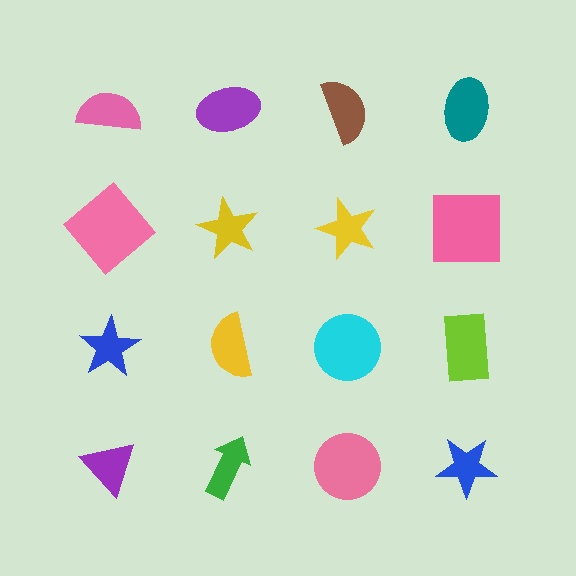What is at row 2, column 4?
A pink square.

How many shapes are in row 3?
4 shapes.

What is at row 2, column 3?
A yellow star.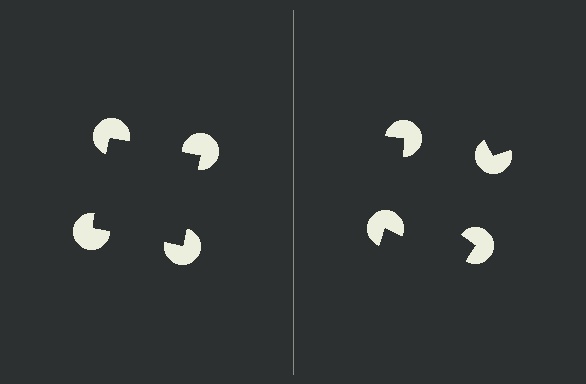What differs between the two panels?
The pac-man discs are positioned identically on both sides; only the wedge orientations differ. On the left they align to a square; on the right they are misaligned.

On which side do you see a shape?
An illusory square appears on the left side. On the right side the wedge cuts are rotated, so no coherent shape forms.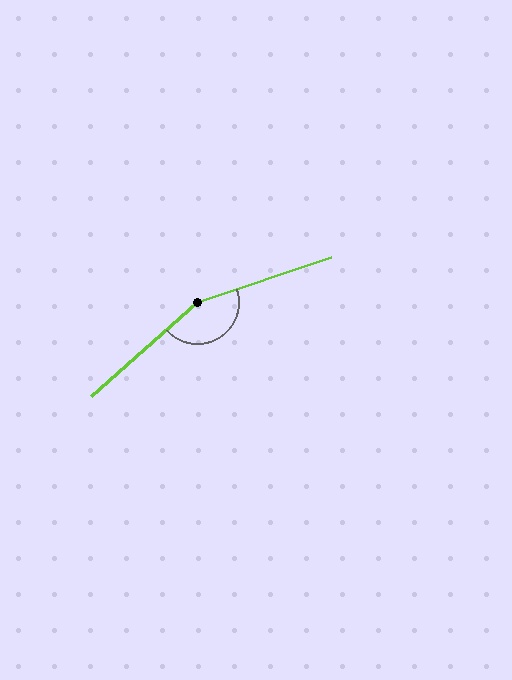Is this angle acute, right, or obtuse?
It is obtuse.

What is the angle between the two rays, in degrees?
Approximately 157 degrees.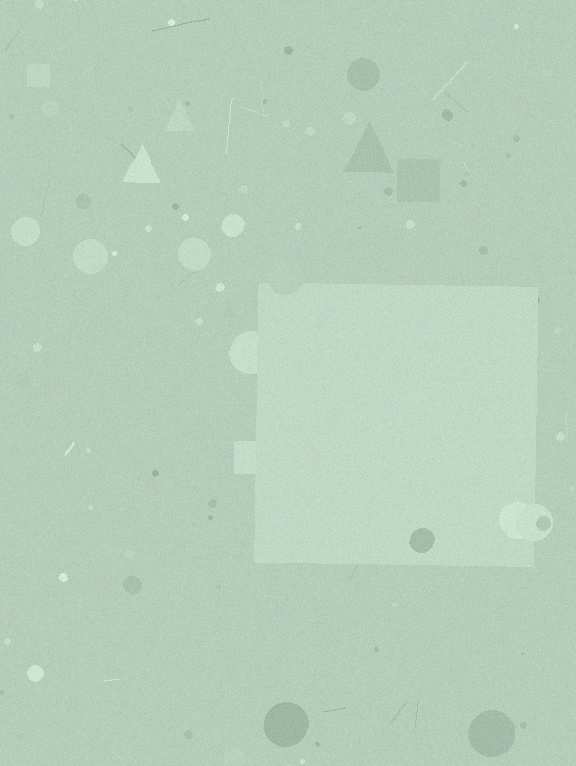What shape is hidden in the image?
A square is hidden in the image.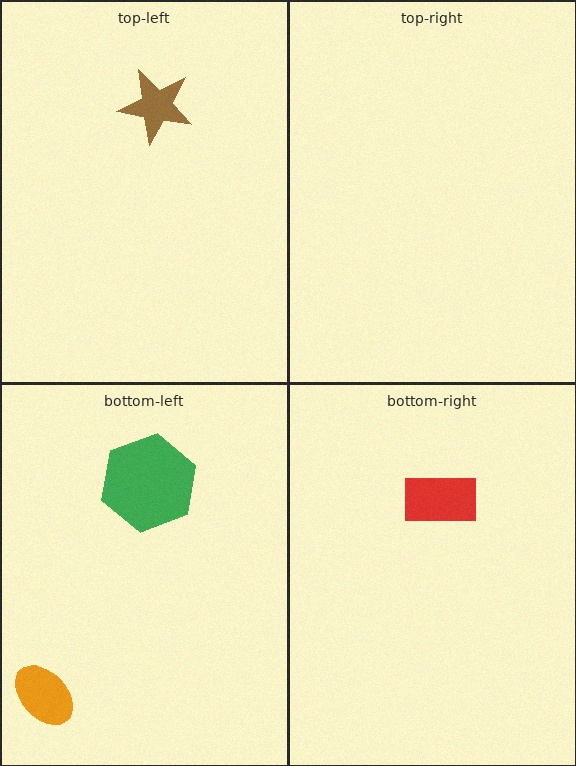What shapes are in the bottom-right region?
The red rectangle.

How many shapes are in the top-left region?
1.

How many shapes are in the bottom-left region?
2.